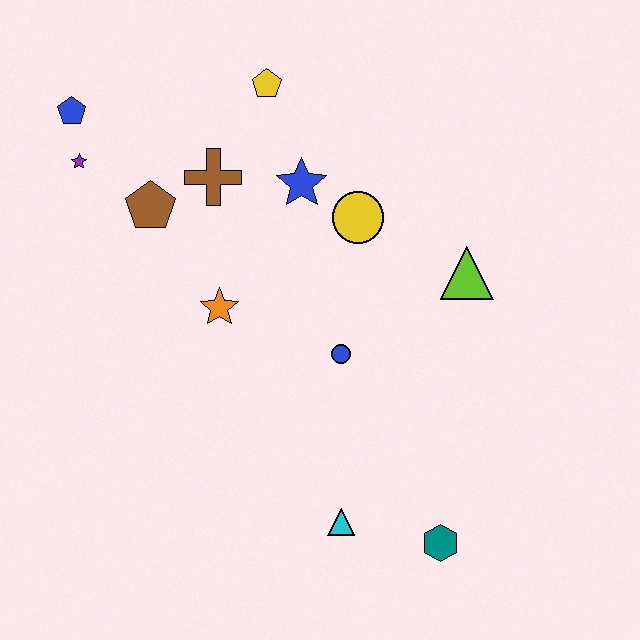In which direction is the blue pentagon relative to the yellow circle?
The blue pentagon is to the left of the yellow circle.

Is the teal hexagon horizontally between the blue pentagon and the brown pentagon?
No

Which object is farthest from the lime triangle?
The blue pentagon is farthest from the lime triangle.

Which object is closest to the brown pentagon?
The brown cross is closest to the brown pentagon.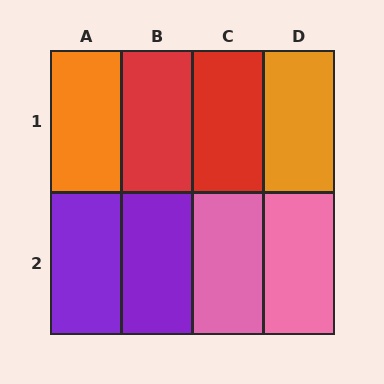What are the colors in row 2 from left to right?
Purple, purple, pink, pink.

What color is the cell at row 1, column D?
Orange.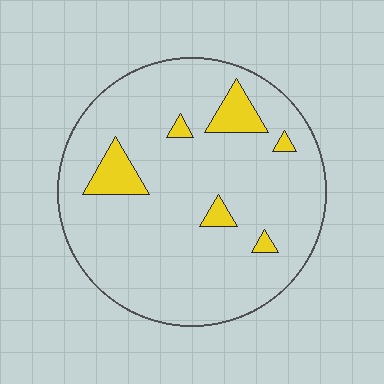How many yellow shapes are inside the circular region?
6.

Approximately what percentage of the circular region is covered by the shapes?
Approximately 10%.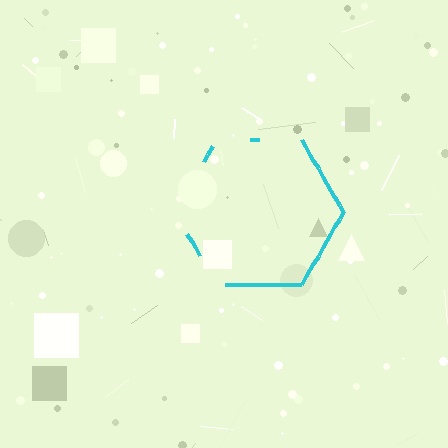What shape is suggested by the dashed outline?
The dashed outline suggests a hexagon.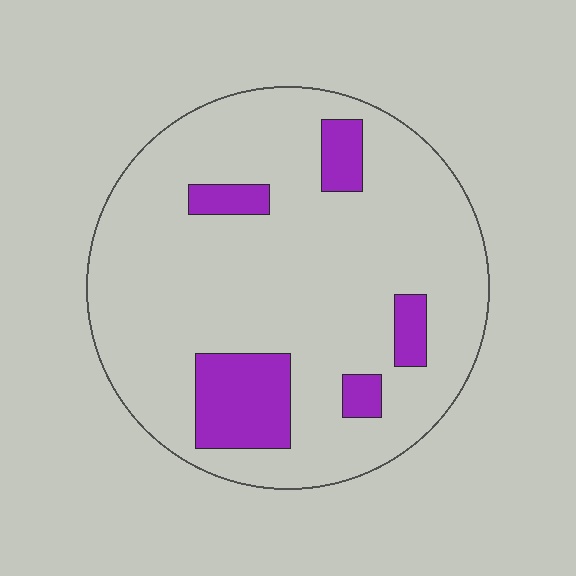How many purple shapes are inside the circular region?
5.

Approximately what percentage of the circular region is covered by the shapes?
Approximately 15%.